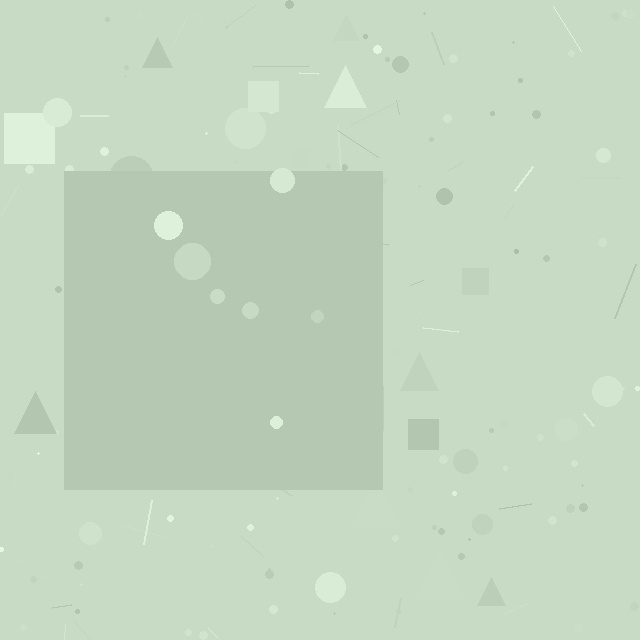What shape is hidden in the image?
A square is hidden in the image.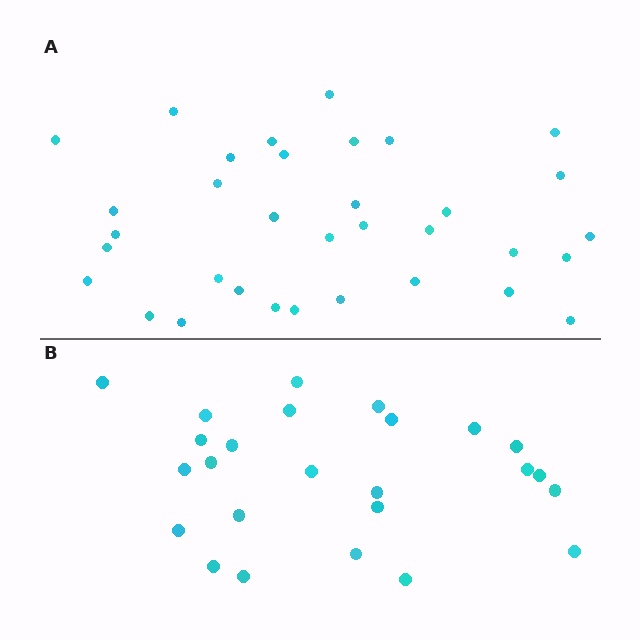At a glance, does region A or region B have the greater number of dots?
Region A (the top region) has more dots.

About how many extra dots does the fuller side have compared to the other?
Region A has roughly 8 or so more dots than region B.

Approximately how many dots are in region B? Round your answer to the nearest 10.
About 20 dots. (The exact count is 25, which rounds to 20.)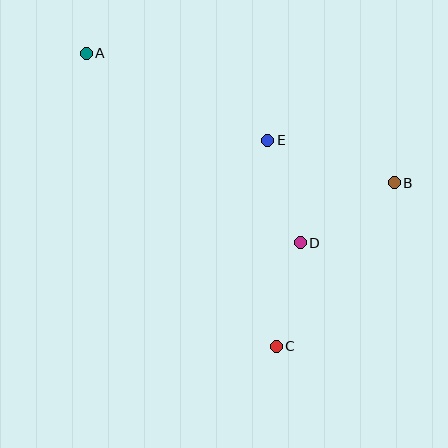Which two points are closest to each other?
Points C and D are closest to each other.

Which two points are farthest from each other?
Points A and C are farthest from each other.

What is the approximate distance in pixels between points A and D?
The distance between A and D is approximately 285 pixels.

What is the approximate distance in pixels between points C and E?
The distance between C and E is approximately 206 pixels.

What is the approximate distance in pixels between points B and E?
The distance between B and E is approximately 133 pixels.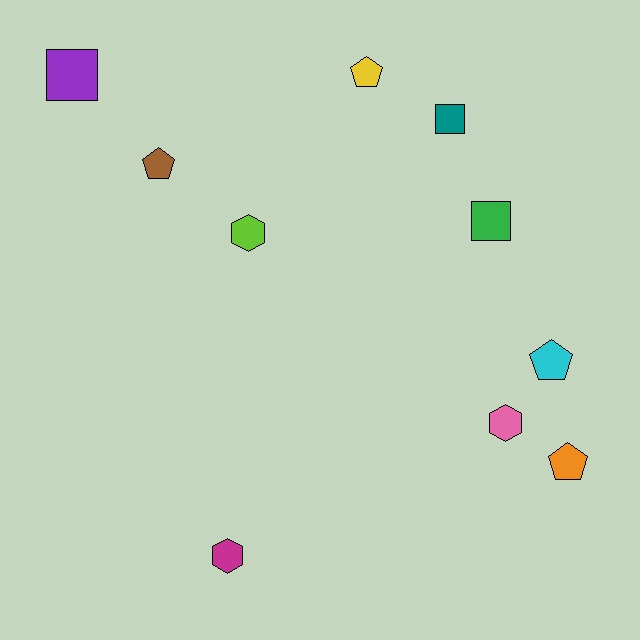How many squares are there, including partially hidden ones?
There are 3 squares.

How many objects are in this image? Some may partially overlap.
There are 10 objects.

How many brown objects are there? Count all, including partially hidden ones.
There is 1 brown object.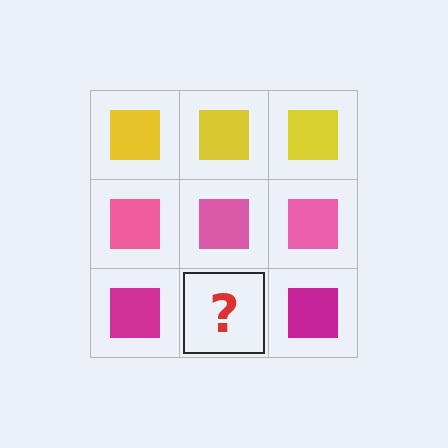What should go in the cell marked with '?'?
The missing cell should contain a magenta square.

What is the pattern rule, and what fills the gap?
The rule is that each row has a consistent color. The gap should be filled with a magenta square.